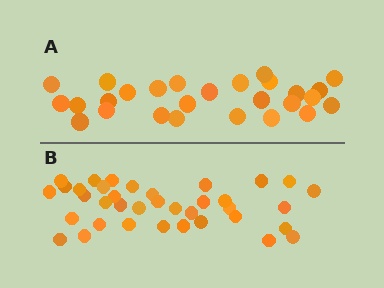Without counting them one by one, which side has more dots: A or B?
Region B (the bottom region) has more dots.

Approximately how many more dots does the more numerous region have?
Region B has roughly 10 or so more dots than region A.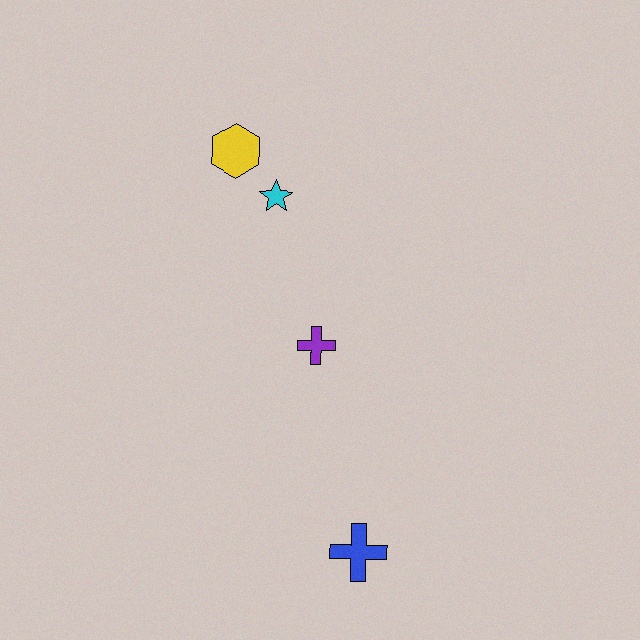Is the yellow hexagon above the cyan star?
Yes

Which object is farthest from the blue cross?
The yellow hexagon is farthest from the blue cross.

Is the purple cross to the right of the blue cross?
No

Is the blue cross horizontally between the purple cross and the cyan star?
No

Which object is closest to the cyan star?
The yellow hexagon is closest to the cyan star.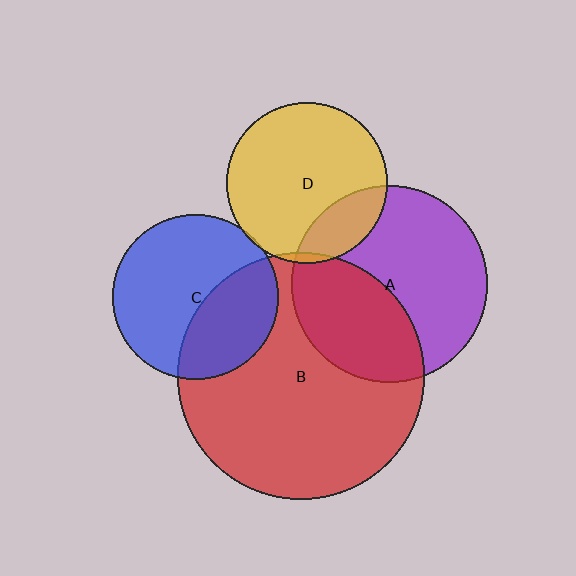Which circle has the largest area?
Circle B (red).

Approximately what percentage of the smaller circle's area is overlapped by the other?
Approximately 5%.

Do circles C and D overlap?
Yes.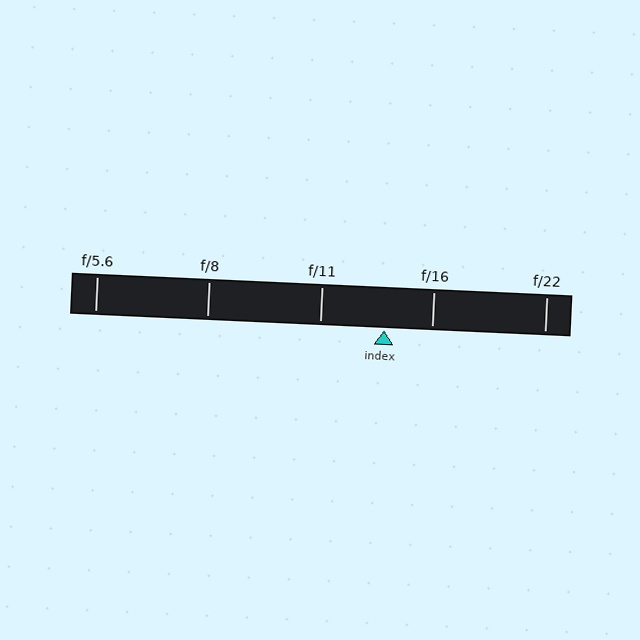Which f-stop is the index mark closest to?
The index mark is closest to f/16.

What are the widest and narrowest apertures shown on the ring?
The widest aperture shown is f/5.6 and the narrowest is f/22.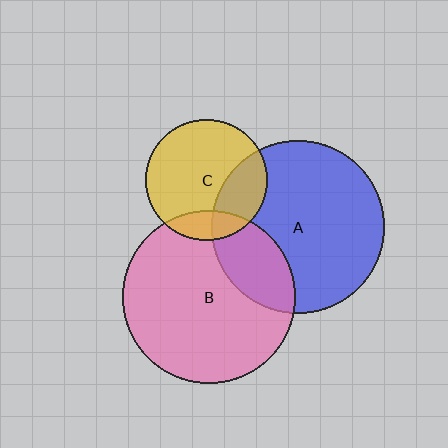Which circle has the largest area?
Circle B (pink).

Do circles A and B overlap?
Yes.